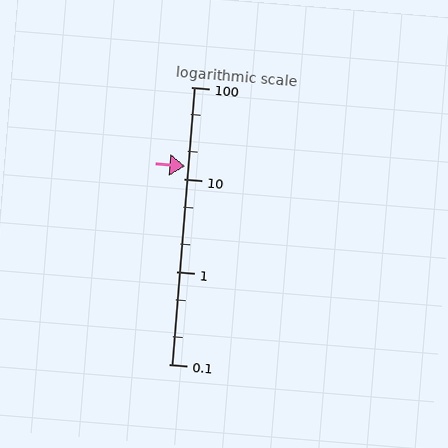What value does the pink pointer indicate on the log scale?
The pointer indicates approximately 14.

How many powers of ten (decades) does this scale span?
The scale spans 3 decades, from 0.1 to 100.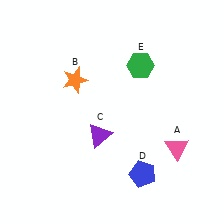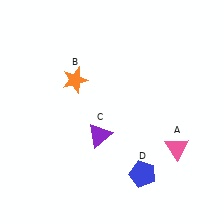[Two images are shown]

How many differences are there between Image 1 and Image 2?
There is 1 difference between the two images.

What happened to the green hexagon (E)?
The green hexagon (E) was removed in Image 2. It was in the top-right area of Image 1.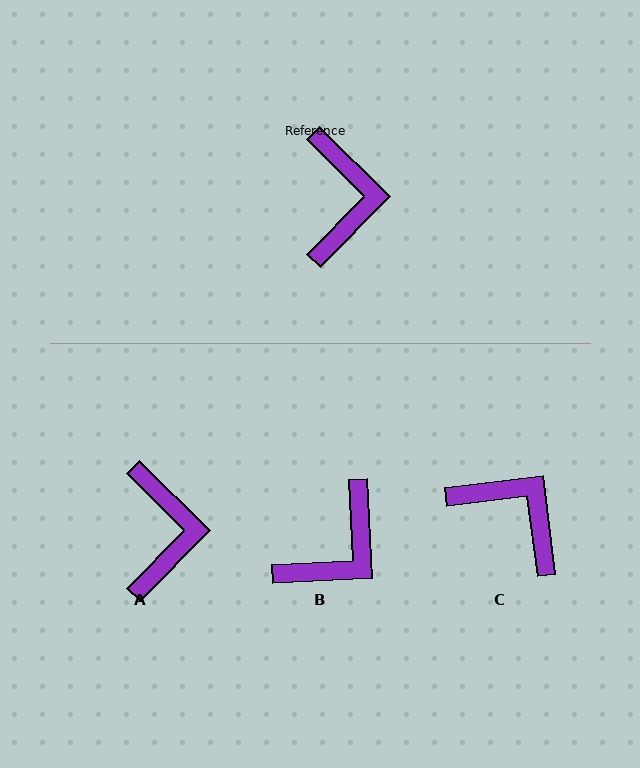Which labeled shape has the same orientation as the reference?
A.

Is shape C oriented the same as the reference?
No, it is off by about 52 degrees.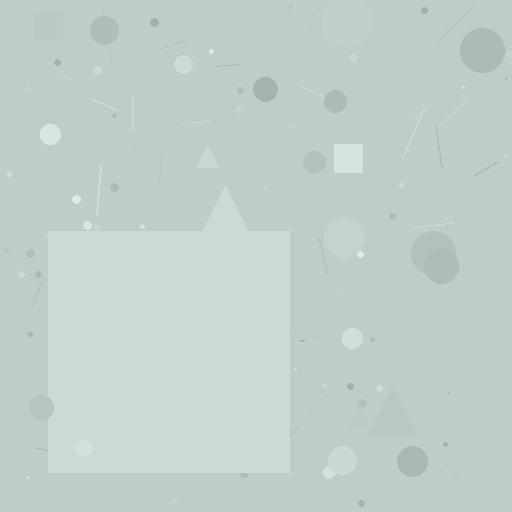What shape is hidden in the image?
A square is hidden in the image.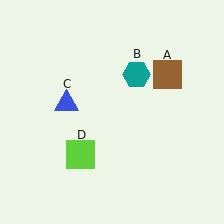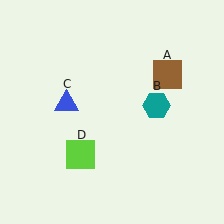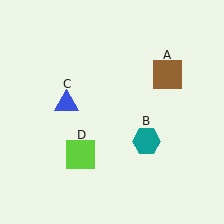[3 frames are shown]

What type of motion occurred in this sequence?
The teal hexagon (object B) rotated clockwise around the center of the scene.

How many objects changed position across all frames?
1 object changed position: teal hexagon (object B).